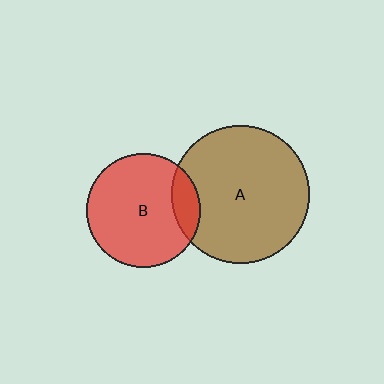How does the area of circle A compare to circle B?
Approximately 1.5 times.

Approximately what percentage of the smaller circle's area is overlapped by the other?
Approximately 15%.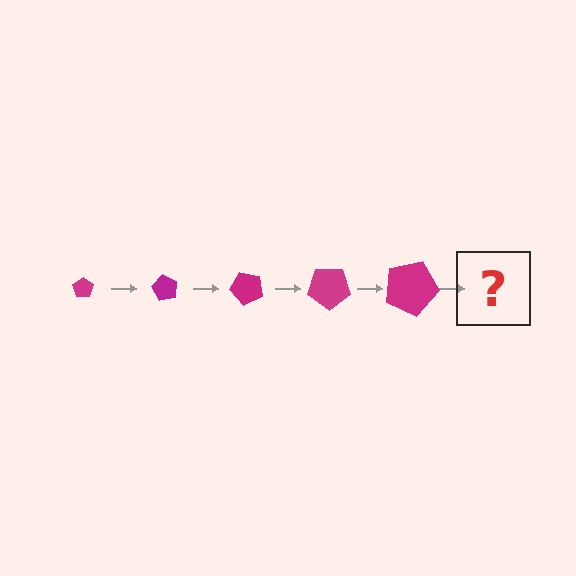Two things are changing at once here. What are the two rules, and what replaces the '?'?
The two rules are that the pentagon grows larger each step and it rotates 60 degrees each step. The '?' should be a pentagon, larger than the previous one and rotated 300 degrees from the start.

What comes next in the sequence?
The next element should be a pentagon, larger than the previous one and rotated 300 degrees from the start.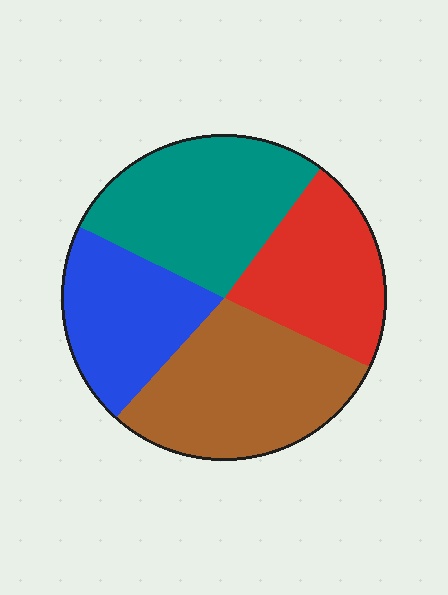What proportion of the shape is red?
Red covers roughly 20% of the shape.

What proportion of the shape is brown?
Brown takes up about one third (1/3) of the shape.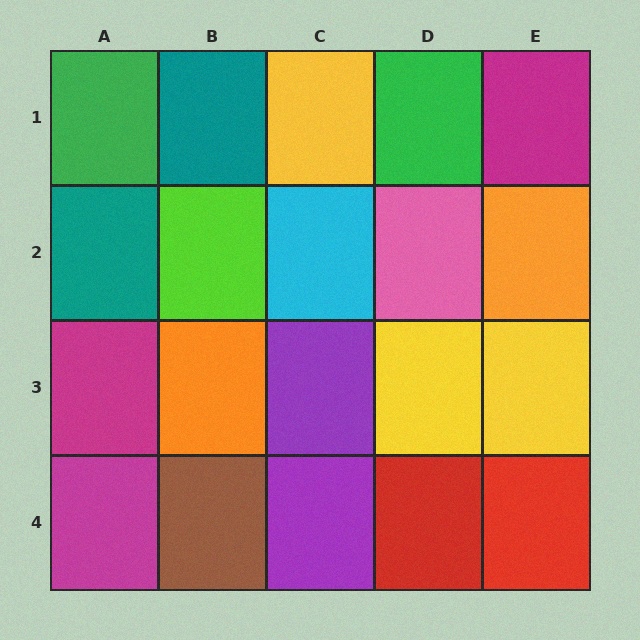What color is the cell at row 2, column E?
Orange.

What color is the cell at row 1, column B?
Teal.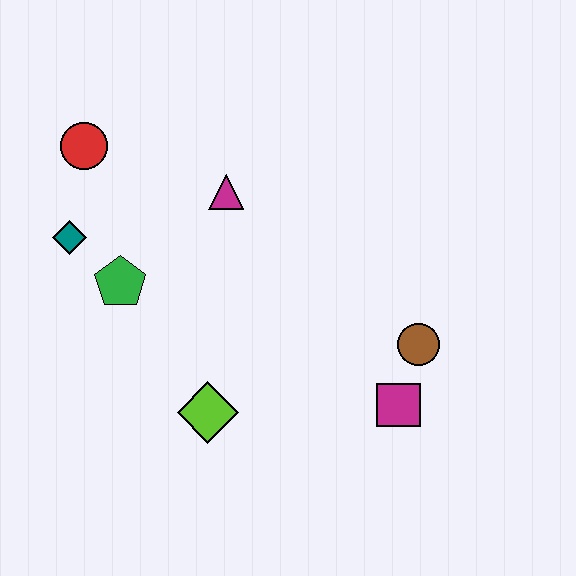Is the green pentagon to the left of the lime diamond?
Yes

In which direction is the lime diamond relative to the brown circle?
The lime diamond is to the left of the brown circle.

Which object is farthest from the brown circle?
The red circle is farthest from the brown circle.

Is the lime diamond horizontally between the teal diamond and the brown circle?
Yes